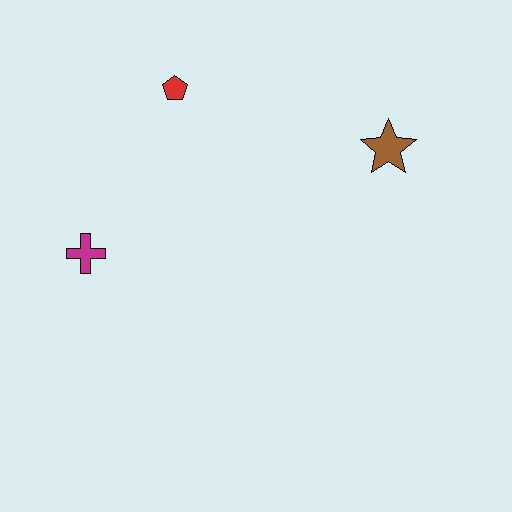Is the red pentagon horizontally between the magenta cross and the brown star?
Yes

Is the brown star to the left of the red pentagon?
No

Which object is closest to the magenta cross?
The red pentagon is closest to the magenta cross.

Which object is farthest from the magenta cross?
The brown star is farthest from the magenta cross.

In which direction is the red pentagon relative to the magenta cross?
The red pentagon is above the magenta cross.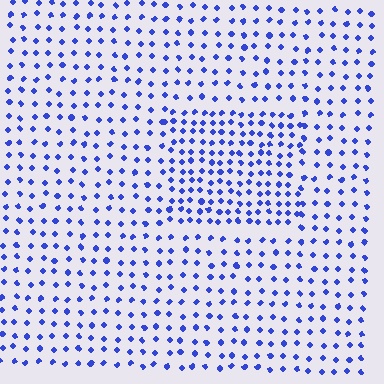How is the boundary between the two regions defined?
The boundary is defined by a change in element density (approximately 1.7x ratio). All elements are the same color, size, and shape.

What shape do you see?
I see a rectangle.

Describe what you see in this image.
The image contains small blue elements arranged at two different densities. A rectangle-shaped region is visible where the elements are more densely packed than the surrounding area.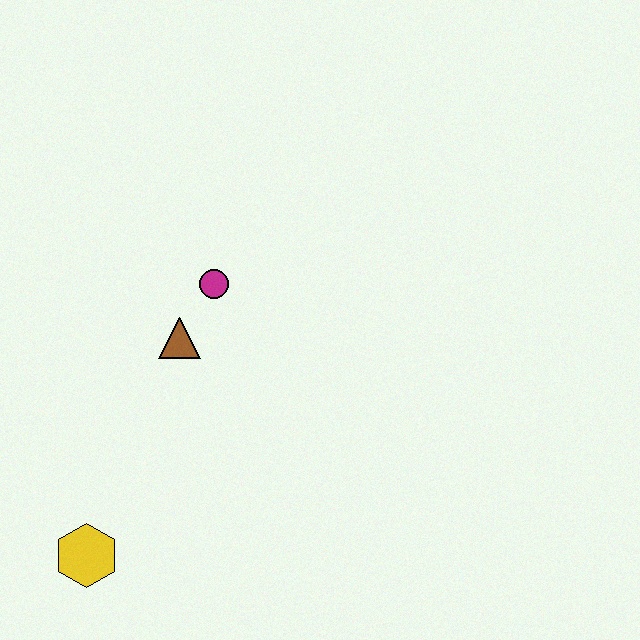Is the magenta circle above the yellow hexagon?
Yes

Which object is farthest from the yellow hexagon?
The magenta circle is farthest from the yellow hexagon.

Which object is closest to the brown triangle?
The magenta circle is closest to the brown triangle.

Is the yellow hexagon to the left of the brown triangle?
Yes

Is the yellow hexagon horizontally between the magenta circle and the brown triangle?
No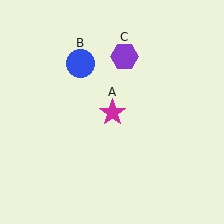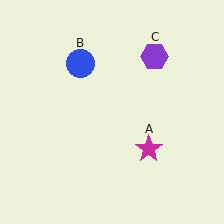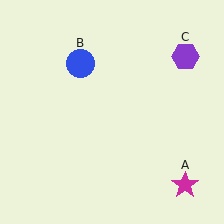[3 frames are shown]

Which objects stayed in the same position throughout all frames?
Blue circle (object B) remained stationary.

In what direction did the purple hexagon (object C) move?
The purple hexagon (object C) moved right.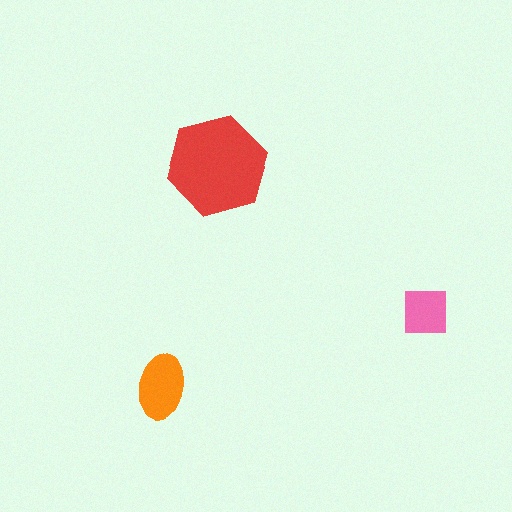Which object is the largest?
The red hexagon.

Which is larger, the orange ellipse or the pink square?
The orange ellipse.